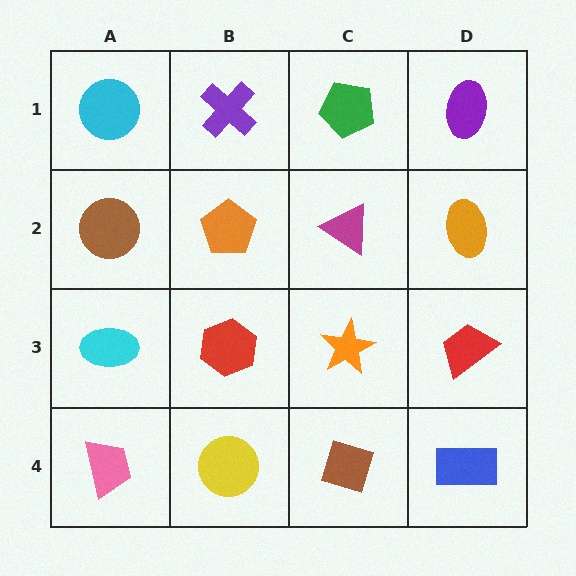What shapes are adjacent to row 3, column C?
A magenta triangle (row 2, column C), a brown diamond (row 4, column C), a red hexagon (row 3, column B), a red trapezoid (row 3, column D).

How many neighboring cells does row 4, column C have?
3.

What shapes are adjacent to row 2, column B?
A purple cross (row 1, column B), a red hexagon (row 3, column B), a brown circle (row 2, column A), a magenta triangle (row 2, column C).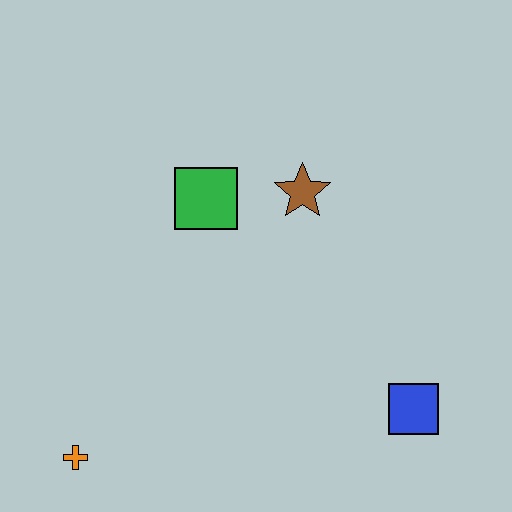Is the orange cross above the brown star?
No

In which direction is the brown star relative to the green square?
The brown star is to the right of the green square.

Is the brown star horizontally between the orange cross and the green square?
No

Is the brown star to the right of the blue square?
No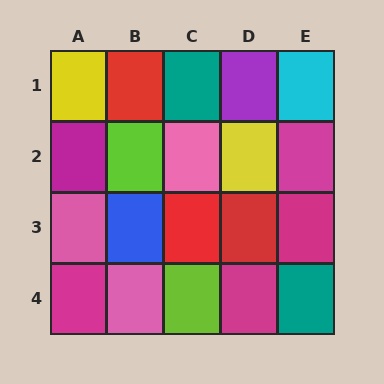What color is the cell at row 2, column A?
Magenta.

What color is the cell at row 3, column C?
Red.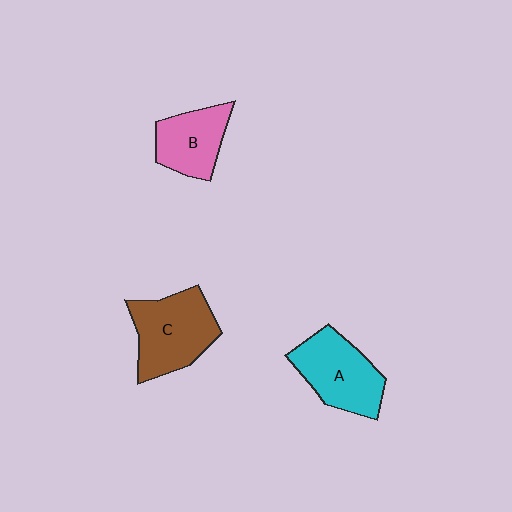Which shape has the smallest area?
Shape B (pink).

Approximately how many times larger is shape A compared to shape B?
Approximately 1.3 times.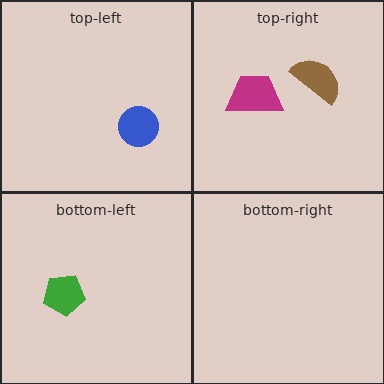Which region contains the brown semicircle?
The top-right region.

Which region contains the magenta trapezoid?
The top-right region.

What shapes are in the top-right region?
The brown semicircle, the magenta trapezoid.